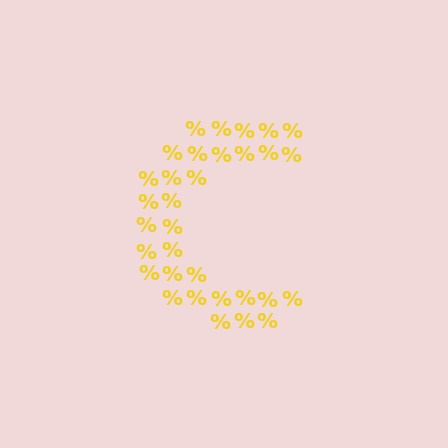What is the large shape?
The large shape is the letter C.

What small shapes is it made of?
It is made of small percent signs.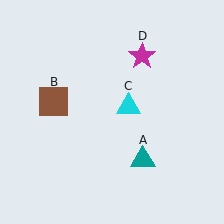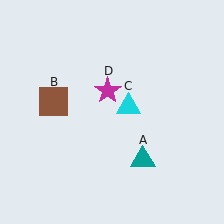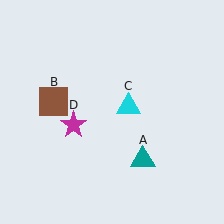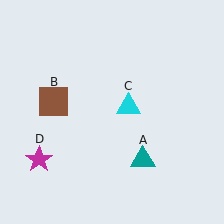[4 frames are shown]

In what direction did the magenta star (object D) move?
The magenta star (object D) moved down and to the left.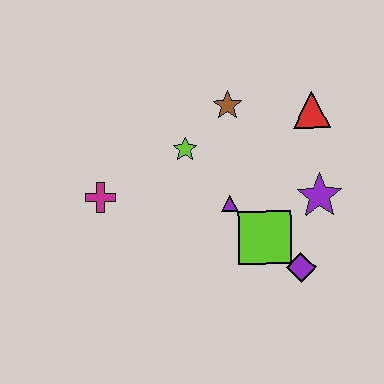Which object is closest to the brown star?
The lime star is closest to the brown star.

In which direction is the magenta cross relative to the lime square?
The magenta cross is to the left of the lime square.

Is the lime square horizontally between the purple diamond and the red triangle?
No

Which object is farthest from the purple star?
The magenta cross is farthest from the purple star.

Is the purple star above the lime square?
Yes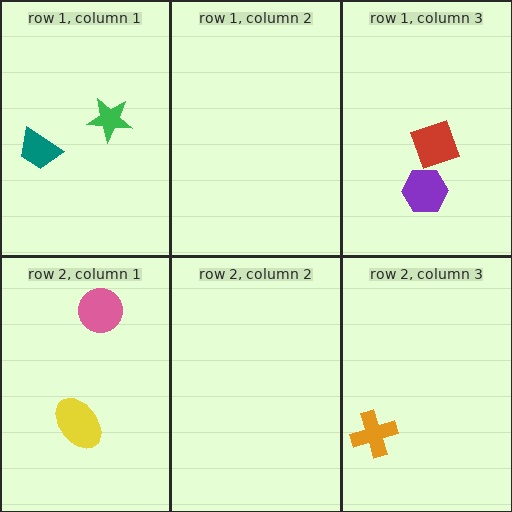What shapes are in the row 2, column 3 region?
The orange cross.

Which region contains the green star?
The row 1, column 1 region.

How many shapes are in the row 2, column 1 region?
2.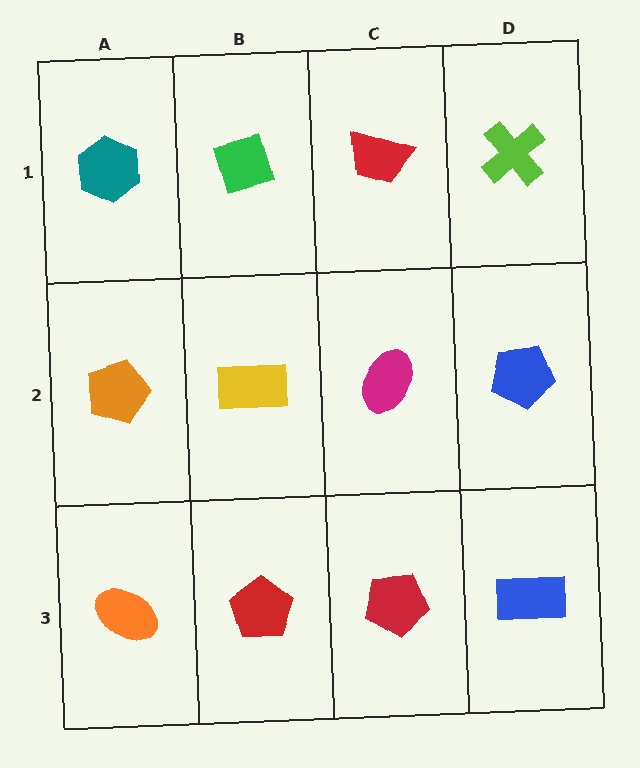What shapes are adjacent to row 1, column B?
A yellow rectangle (row 2, column B), a teal hexagon (row 1, column A), a red trapezoid (row 1, column C).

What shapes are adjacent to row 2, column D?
A lime cross (row 1, column D), a blue rectangle (row 3, column D), a magenta ellipse (row 2, column C).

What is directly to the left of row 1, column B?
A teal hexagon.